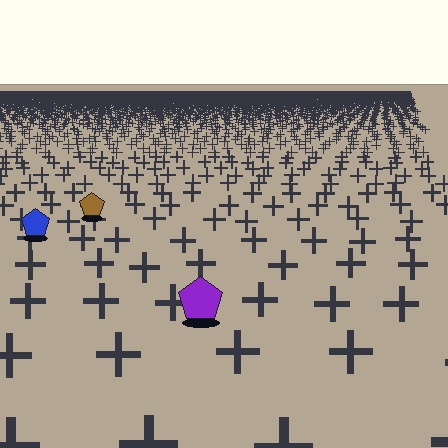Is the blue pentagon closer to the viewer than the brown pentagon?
Yes. The blue pentagon is closer — you can tell from the texture gradient: the ground texture is coarser near it.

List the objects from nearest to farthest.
From nearest to farthest: the purple pentagon, the blue pentagon, the brown pentagon.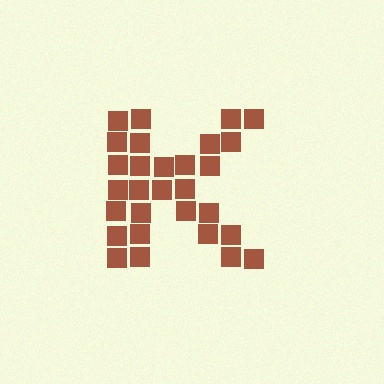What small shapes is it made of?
It is made of small squares.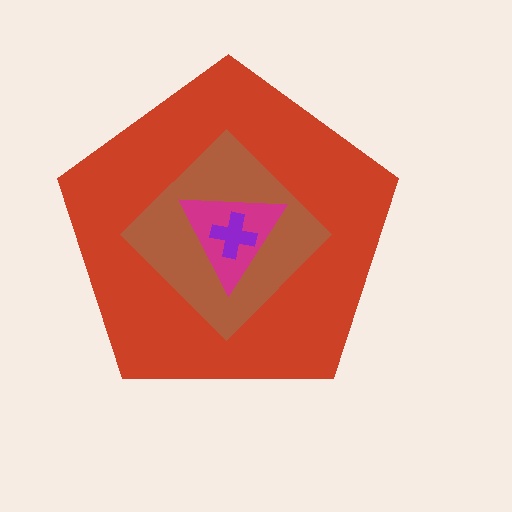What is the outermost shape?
The red pentagon.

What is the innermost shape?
The purple cross.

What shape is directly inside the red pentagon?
The brown diamond.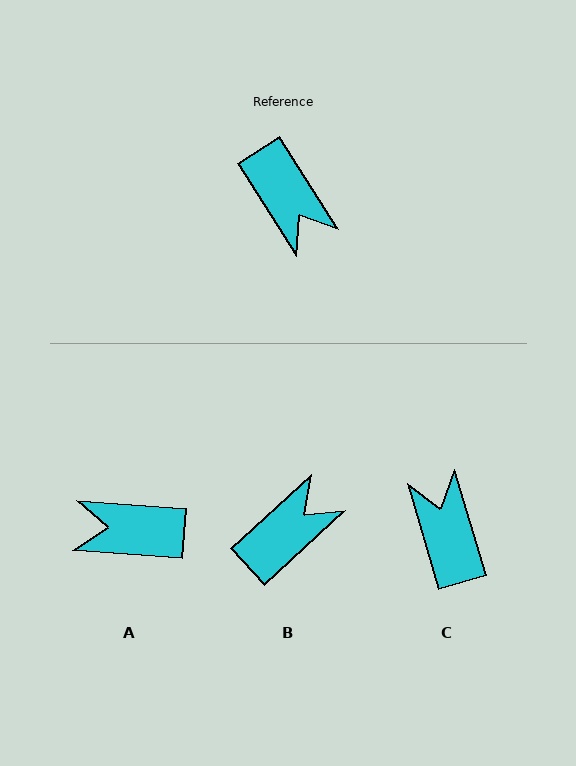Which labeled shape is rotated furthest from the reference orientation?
C, about 164 degrees away.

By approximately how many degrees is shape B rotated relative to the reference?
Approximately 101 degrees counter-clockwise.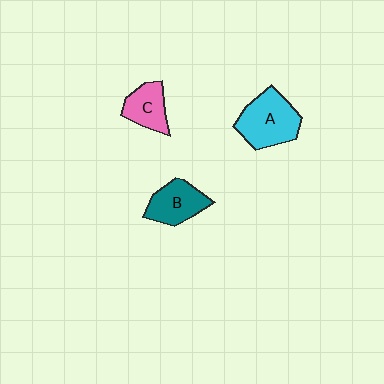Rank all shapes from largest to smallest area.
From largest to smallest: A (cyan), B (teal), C (pink).